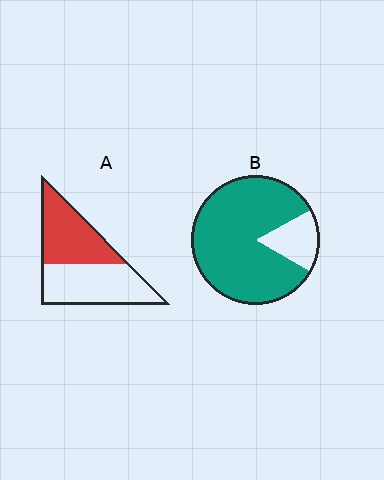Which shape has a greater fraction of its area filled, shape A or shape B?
Shape B.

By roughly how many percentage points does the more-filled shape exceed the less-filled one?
By roughly 35 percentage points (B over A).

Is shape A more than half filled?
Roughly half.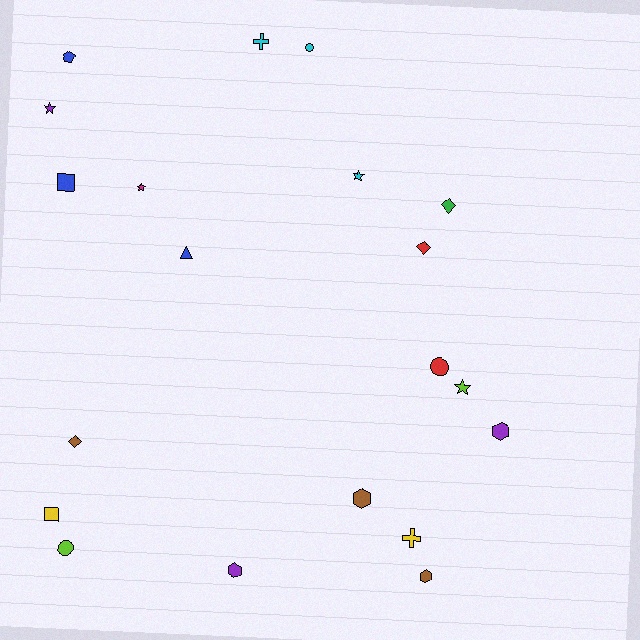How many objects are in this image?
There are 20 objects.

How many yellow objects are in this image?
There are 2 yellow objects.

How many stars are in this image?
There are 4 stars.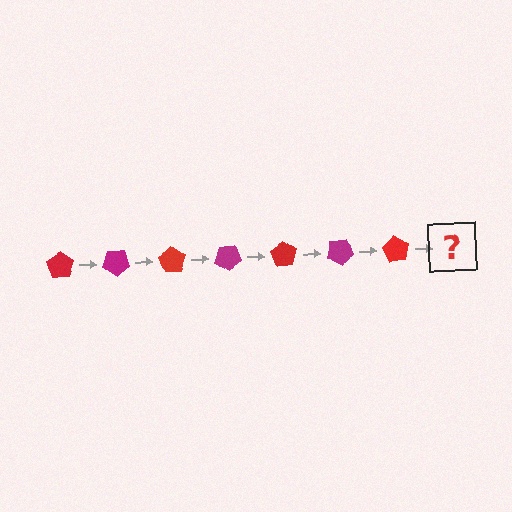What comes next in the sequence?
The next element should be a magenta pentagon, rotated 245 degrees from the start.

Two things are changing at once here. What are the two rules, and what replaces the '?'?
The two rules are that it rotates 35 degrees each step and the color cycles through red and magenta. The '?' should be a magenta pentagon, rotated 245 degrees from the start.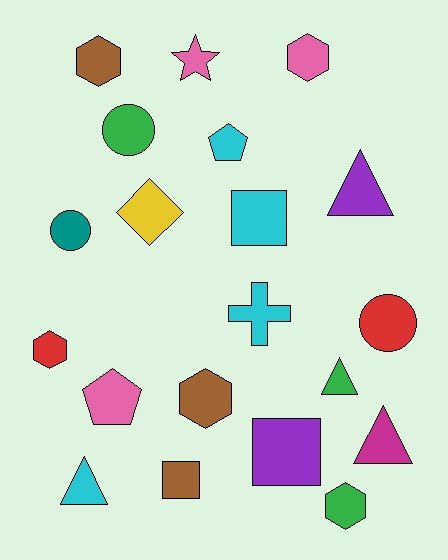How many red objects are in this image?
There are 2 red objects.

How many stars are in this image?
There is 1 star.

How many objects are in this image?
There are 20 objects.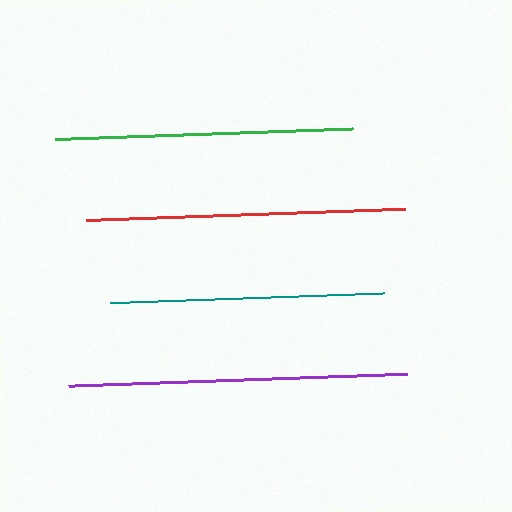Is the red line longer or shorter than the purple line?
The purple line is longer than the red line.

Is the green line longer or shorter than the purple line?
The purple line is longer than the green line.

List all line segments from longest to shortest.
From longest to shortest: purple, red, green, teal.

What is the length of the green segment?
The green segment is approximately 298 pixels long.